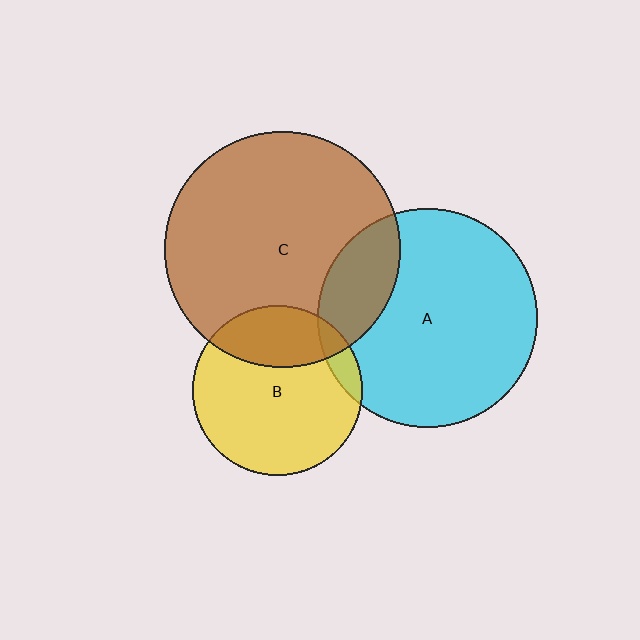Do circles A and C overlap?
Yes.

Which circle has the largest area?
Circle C (brown).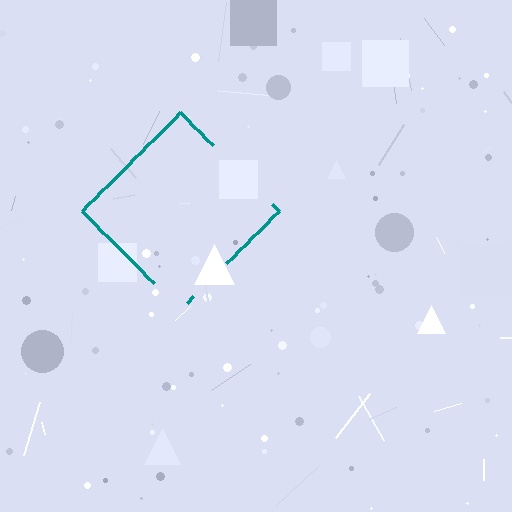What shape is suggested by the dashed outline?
The dashed outline suggests a diamond.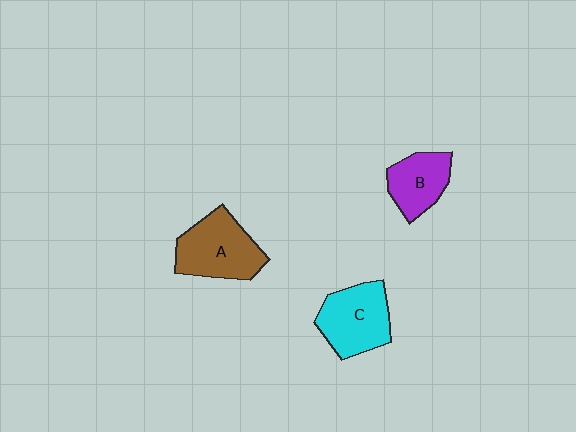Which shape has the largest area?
Shape A (brown).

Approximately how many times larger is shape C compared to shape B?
Approximately 1.3 times.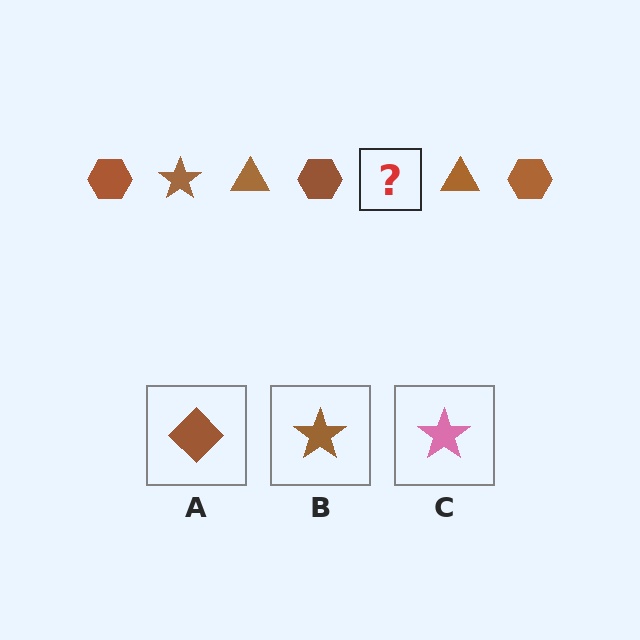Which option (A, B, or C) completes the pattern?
B.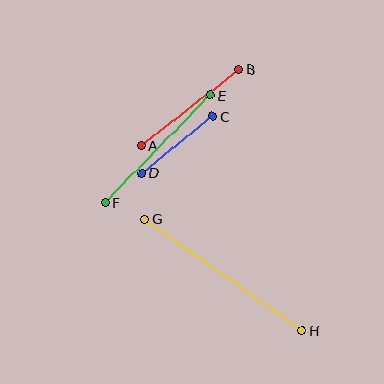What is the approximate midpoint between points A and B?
The midpoint is at approximately (190, 107) pixels.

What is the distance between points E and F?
The distance is approximately 151 pixels.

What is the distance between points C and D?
The distance is approximately 91 pixels.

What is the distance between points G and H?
The distance is approximately 193 pixels.